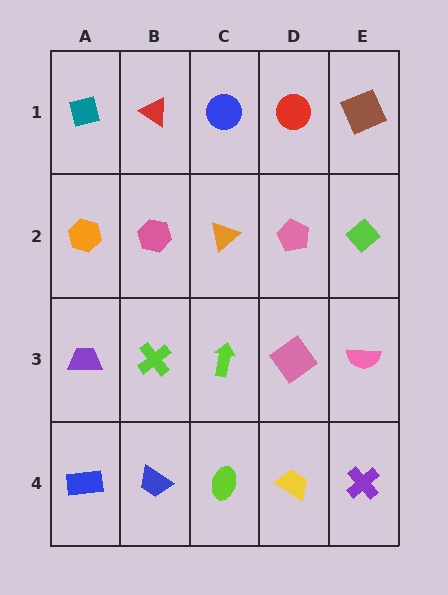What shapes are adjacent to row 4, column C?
A lime arrow (row 3, column C), a blue trapezoid (row 4, column B), a yellow trapezoid (row 4, column D).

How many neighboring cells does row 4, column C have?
3.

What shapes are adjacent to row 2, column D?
A red circle (row 1, column D), a pink diamond (row 3, column D), an orange triangle (row 2, column C), a lime diamond (row 2, column E).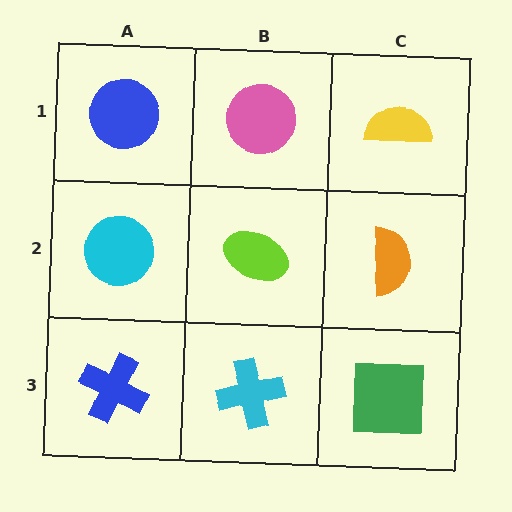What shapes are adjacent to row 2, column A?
A blue circle (row 1, column A), a blue cross (row 3, column A), a lime ellipse (row 2, column B).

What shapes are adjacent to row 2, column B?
A pink circle (row 1, column B), a cyan cross (row 3, column B), a cyan circle (row 2, column A), an orange semicircle (row 2, column C).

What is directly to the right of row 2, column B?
An orange semicircle.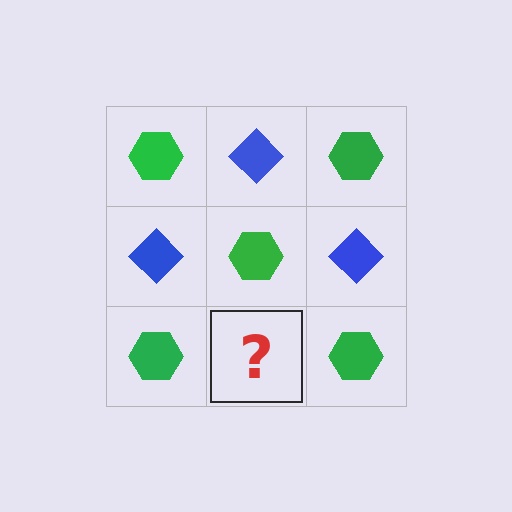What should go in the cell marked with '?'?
The missing cell should contain a blue diamond.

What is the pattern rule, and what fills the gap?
The rule is that it alternates green hexagon and blue diamond in a checkerboard pattern. The gap should be filled with a blue diamond.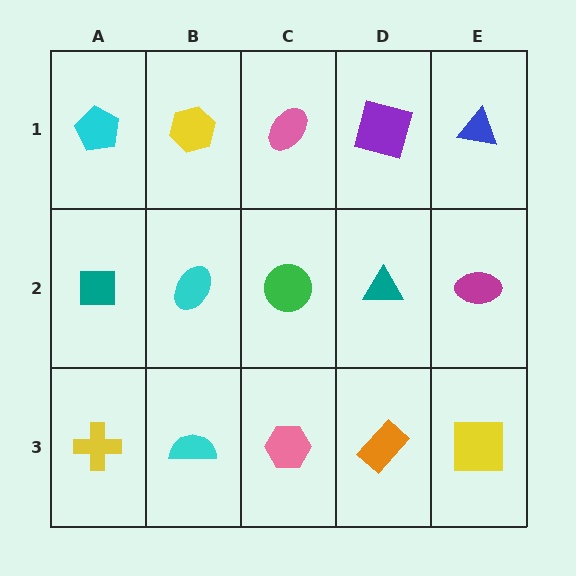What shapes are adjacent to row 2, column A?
A cyan pentagon (row 1, column A), a yellow cross (row 3, column A), a cyan ellipse (row 2, column B).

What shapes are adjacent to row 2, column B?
A yellow hexagon (row 1, column B), a cyan semicircle (row 3, column B), a teal square (row 2, column A), a green circle (row 2, column C).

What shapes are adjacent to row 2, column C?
A pink ellipse (row 1, column C), a pink hexagon (row 3, column C), a cyan ellipse (row 2, column B), a teal triangle (row 2, column D).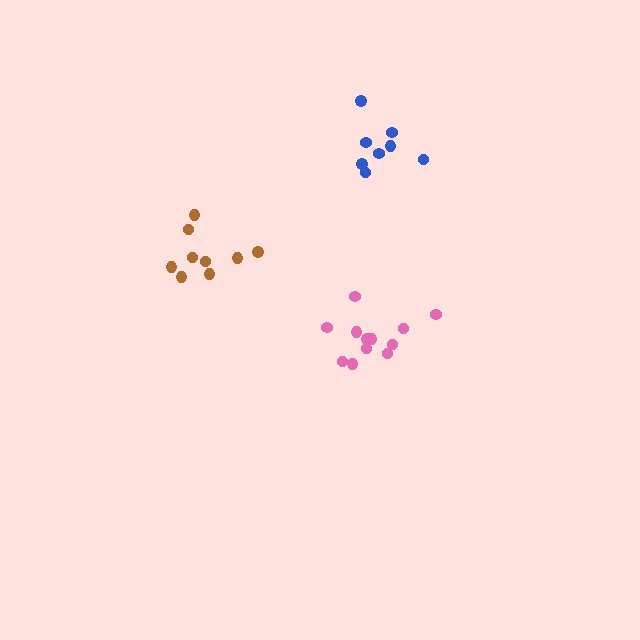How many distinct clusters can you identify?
There are 3 distinct clusters.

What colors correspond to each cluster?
The clusters are colored: brown, pink, blue.